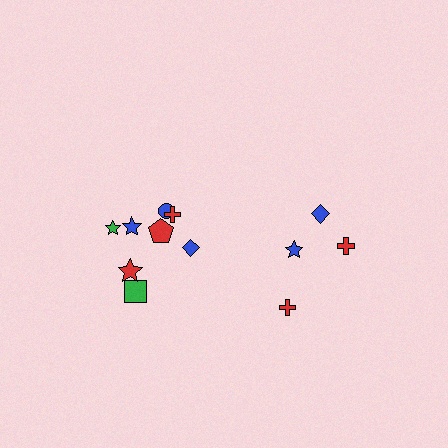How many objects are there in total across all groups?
There are 12 objects.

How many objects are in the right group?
There are 4 objects.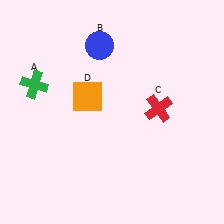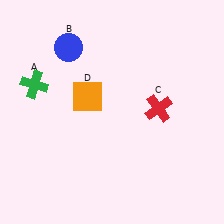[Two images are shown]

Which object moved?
The blue circle (B) moved left.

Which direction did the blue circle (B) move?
The blue circle (B) moved left.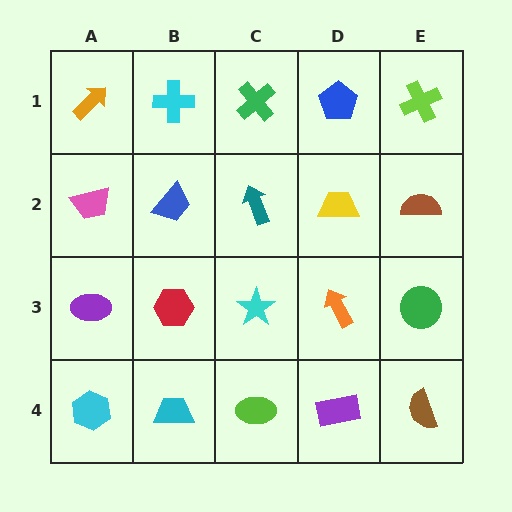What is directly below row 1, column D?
A yellow trapezoid.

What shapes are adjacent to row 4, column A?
A purple ellipse (row 3, column A), a cyan trapezoid (row 4, column B).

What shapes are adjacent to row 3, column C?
A teal arrow (row 2, column C), a lime ellipse (row 4, column C), a red hexagon (row 3, column B), an orange arrow (row 3, column D).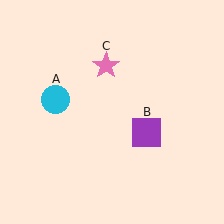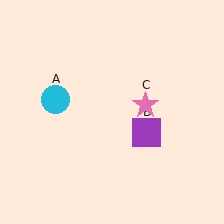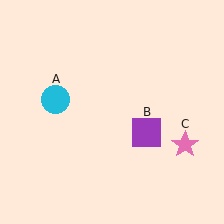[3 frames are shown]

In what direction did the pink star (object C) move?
The pink star (object C) moved down and to the right.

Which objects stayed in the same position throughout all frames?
Cyan circle (object A) and purple square (object B) remained stationary.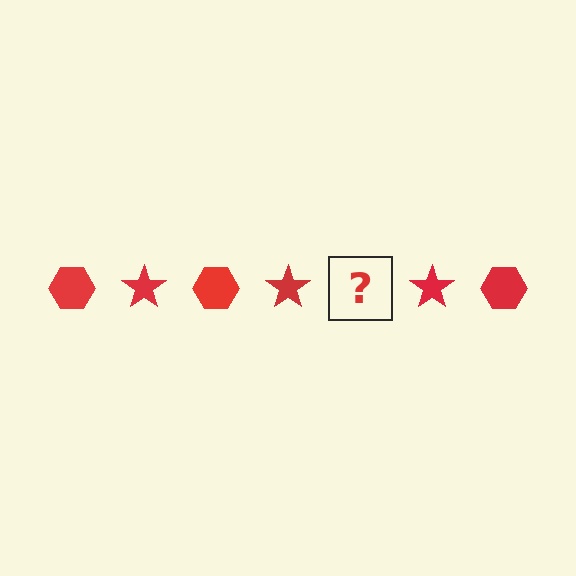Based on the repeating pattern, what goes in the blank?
The blank should be a red hexagon.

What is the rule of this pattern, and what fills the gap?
The rule is that the pattern cycles through hexagon, star shapes in red. The gap should be filled with a red hexagon.